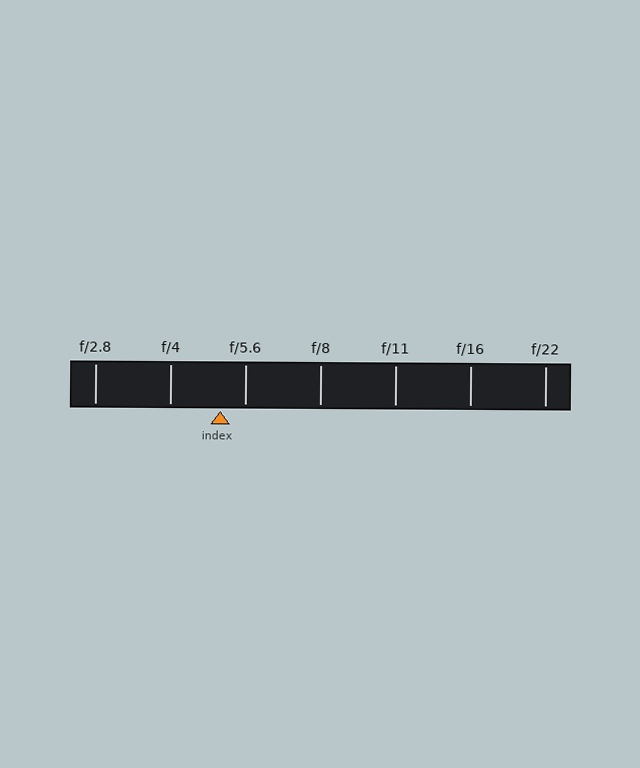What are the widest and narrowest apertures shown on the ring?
The widest aperture shown is f/2.8 and the narrowest is f/22.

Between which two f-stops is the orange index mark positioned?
The index mark is between f/4 and f/5.6.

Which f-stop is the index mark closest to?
The index mark is closest to f/5.6.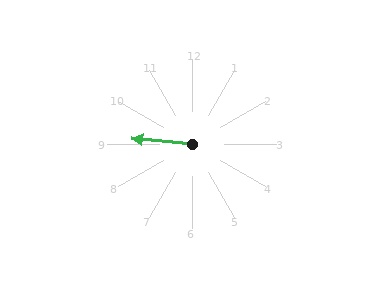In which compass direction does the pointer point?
West.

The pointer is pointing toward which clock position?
Roughly 9 o'clock.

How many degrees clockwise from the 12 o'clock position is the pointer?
Approximately 275 degrees.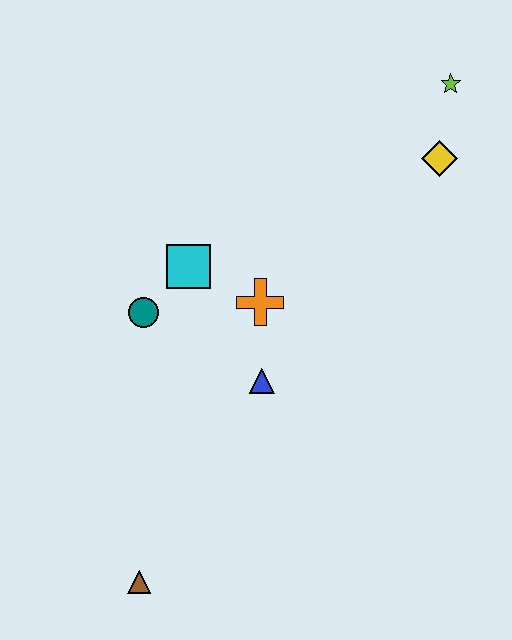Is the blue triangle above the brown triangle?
Yes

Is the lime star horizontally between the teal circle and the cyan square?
No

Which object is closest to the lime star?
The yellow diamond is closest to the lime star.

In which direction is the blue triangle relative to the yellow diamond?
The blue triangle is below the yellow diamond.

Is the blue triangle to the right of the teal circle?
Yes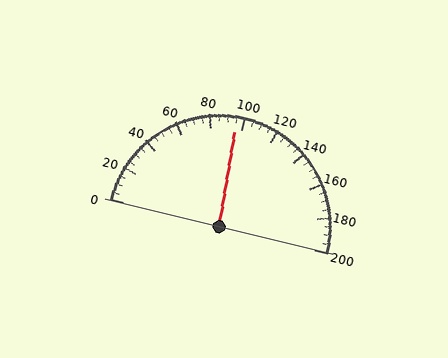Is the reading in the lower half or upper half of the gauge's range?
The reading is in the lower half of the range (0 to 200).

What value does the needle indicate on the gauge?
The needle indicates approximately 95.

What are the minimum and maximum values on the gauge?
The gauge ranges from 0 to 200.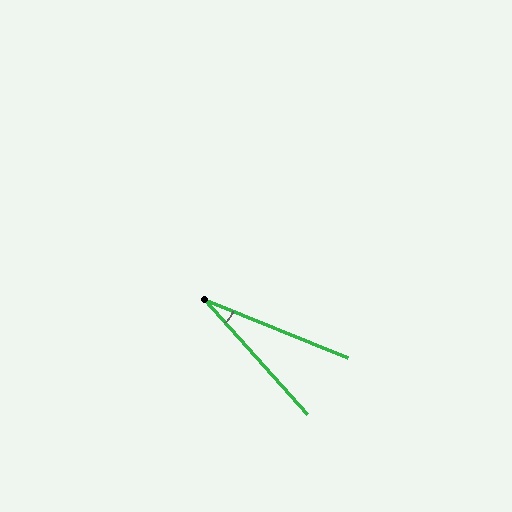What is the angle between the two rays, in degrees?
Approximately 26 degrees.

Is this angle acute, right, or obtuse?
It is acute.